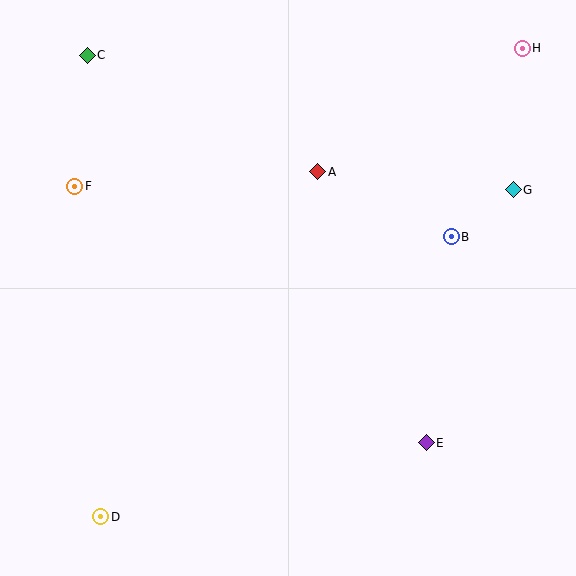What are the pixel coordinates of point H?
Point H is at (522, 48).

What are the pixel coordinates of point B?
Point B is at (451, 237).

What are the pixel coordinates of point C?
Point C is at (87, 55).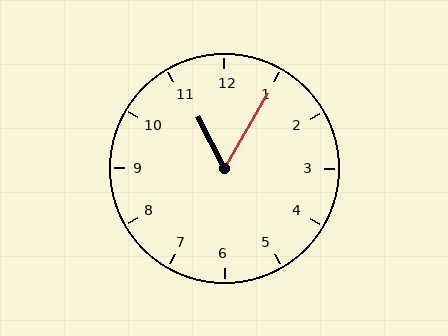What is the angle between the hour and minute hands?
Approximately 58 degrees.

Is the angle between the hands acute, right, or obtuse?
It is acute.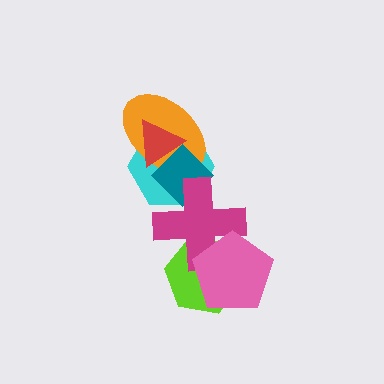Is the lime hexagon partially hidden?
Yes, it is partially covered by another shape.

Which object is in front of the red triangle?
The teal diamond is in front of the red triangle.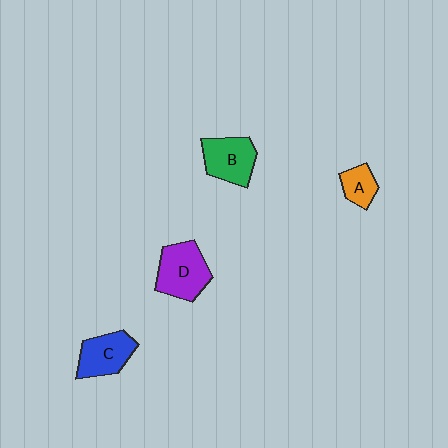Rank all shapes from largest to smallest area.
From largest to smallest: D (purple), B (green), C (blue), A (orange).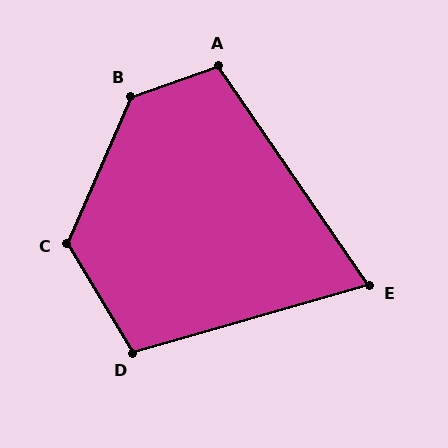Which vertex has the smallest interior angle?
E, at approximately 71 degrees.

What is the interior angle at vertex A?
Approximately 105 degrees (obtuse).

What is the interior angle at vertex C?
Approximately 126 degrees (obtuse).